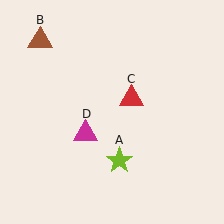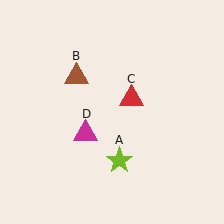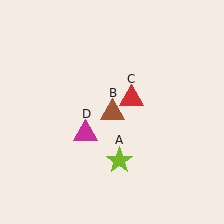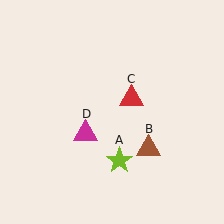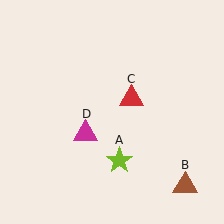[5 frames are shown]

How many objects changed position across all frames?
1 object changed position: brown triangle (object B).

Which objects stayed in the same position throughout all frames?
Lime star (object A) and red triangle (object C) and magenta triangle (object D) remained stationary.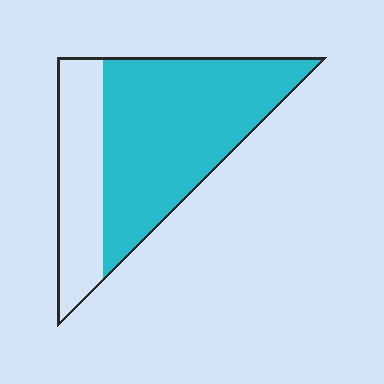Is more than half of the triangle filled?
Yes.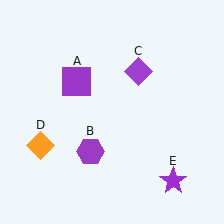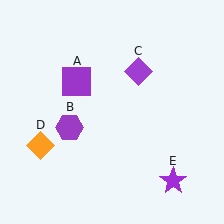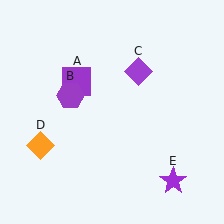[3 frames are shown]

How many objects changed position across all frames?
1 object changed position: purple hexagon (object B).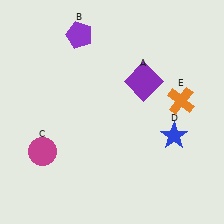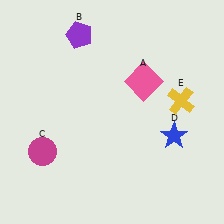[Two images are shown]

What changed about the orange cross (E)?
In Image 1, E is orange. In Image 2, it changed to yellow.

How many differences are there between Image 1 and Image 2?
There are 2 differences between the two images.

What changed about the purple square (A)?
In Image 1, A is purple. In Image 2, it changed to pink.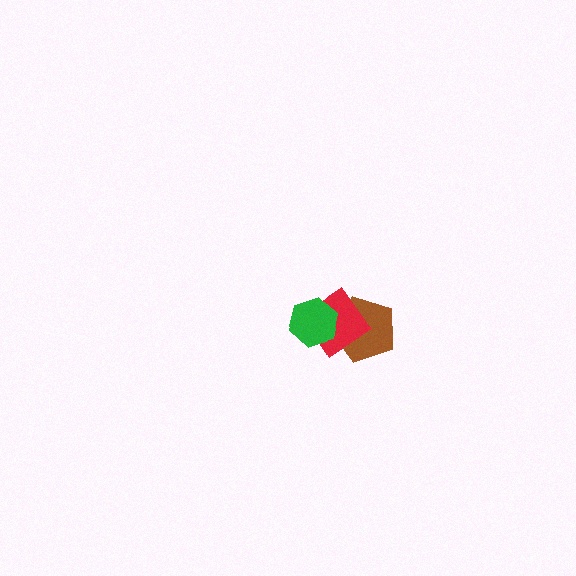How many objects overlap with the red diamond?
2 objects overlap with the red diamond.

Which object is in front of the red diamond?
The green hexagon is in front of the red diamond.